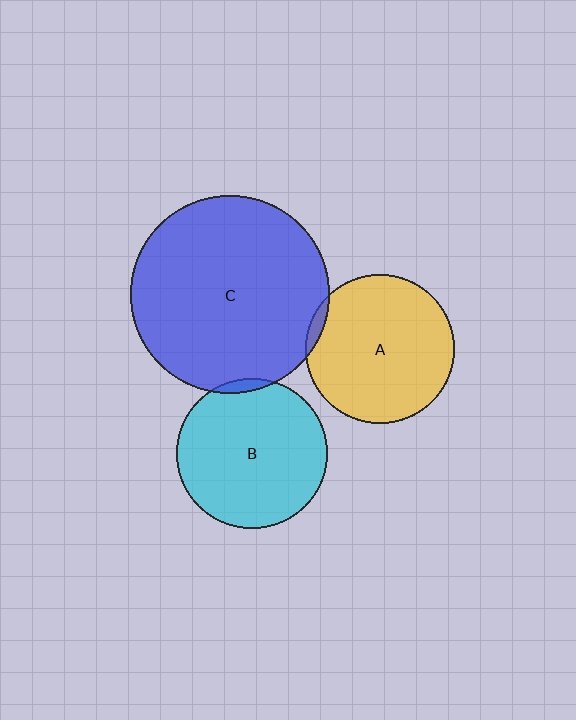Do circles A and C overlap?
Yes.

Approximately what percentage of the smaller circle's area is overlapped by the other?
Approximately 5%.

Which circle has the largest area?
Circle C (blue).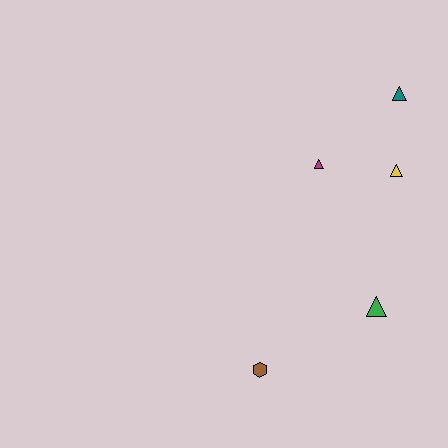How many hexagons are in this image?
There is 1 hexagon.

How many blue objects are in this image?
There are no blue objects.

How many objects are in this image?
There are 5 objects.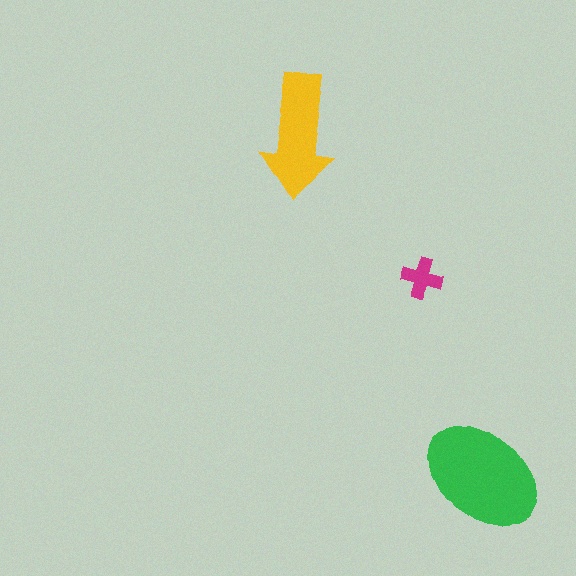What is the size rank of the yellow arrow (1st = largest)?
2nd.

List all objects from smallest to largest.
The magenta cross, the yellow arrow, the green ellipse.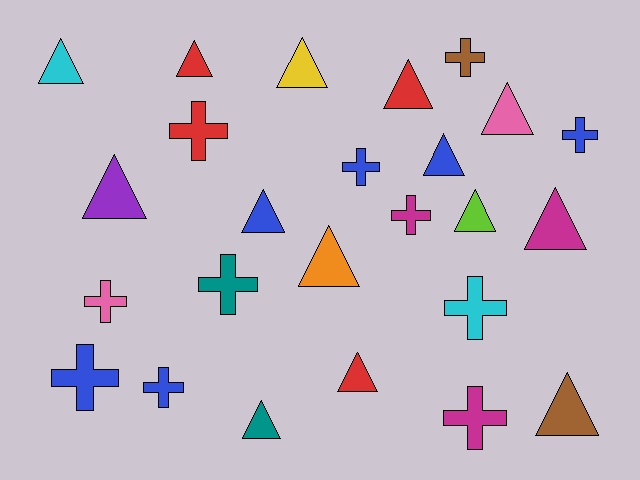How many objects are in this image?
There are 25 objects.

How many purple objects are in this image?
There is 1 purple object.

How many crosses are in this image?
There are 11 crosses.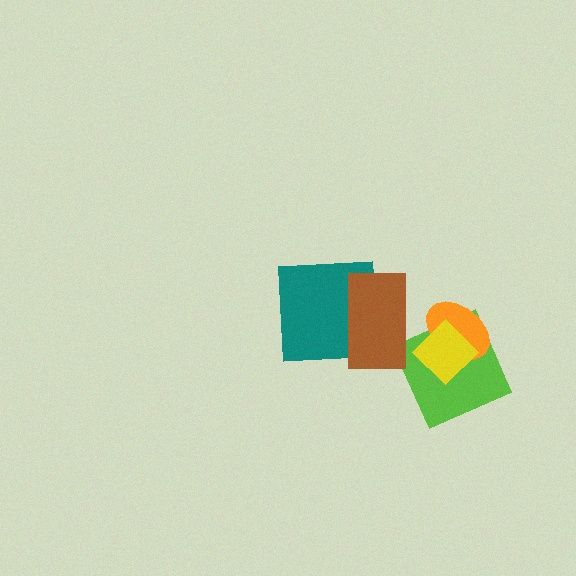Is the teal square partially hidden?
Yes, it is partially covered by another shape.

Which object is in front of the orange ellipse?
The yellow diamond is in front of the orange ellipse.